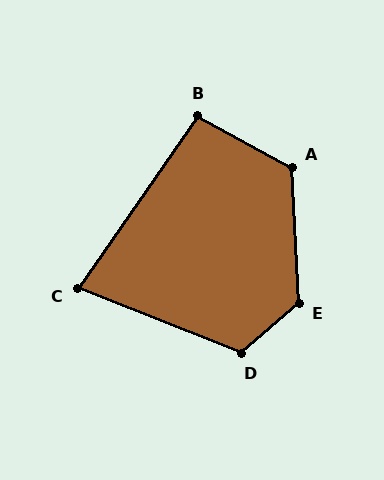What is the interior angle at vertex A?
Approximately 121 degrees (obtuse).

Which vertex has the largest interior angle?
E, at approximately 129 degrees.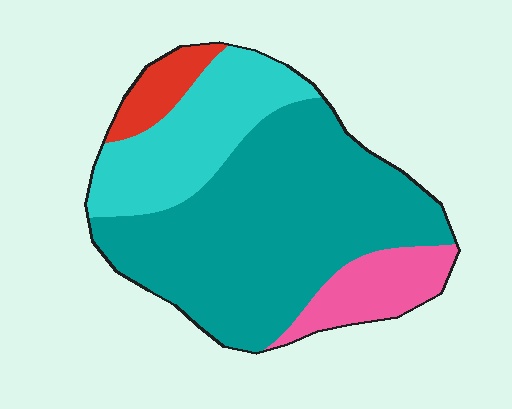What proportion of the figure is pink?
Pink takes up less than a sixth of the figure.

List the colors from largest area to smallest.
From largest to smallest: teal, cyan, pink, red.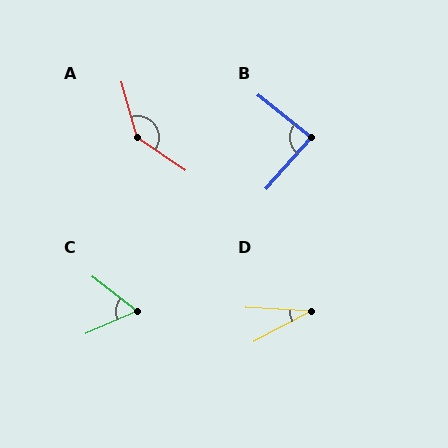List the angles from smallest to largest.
D (31°), C (61°), B (87°), A (140°).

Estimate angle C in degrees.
Approximately 61 degrees.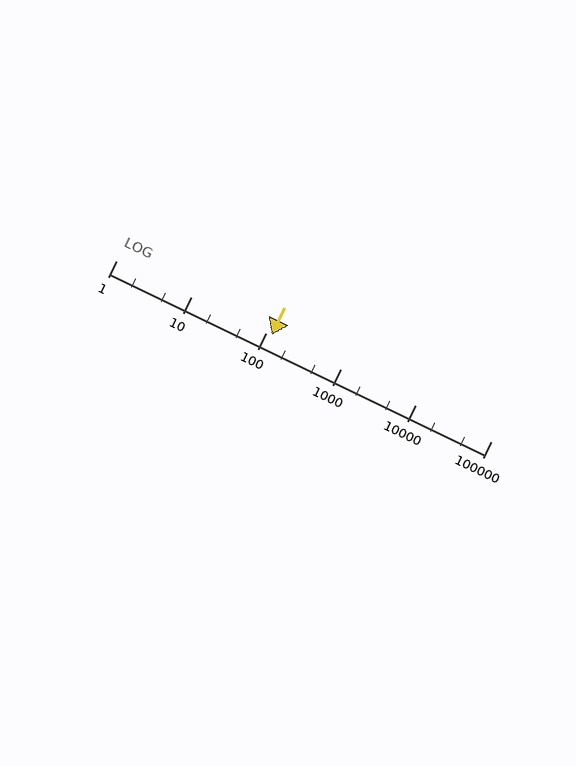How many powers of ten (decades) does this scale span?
The scale spans 5 decades, from 1 to 100000.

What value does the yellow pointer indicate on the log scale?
The pointer indicates approximately 120.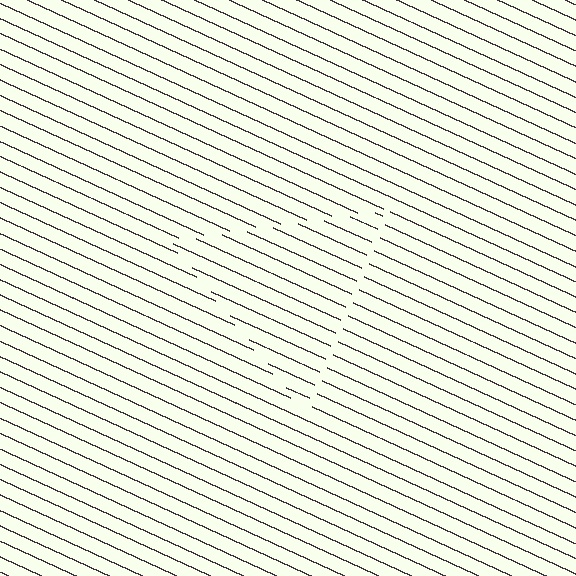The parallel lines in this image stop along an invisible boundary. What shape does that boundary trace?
An illusory triangle. The interior of the shape contains the same grating, shifted by half a period — the contour is defined by the phase discontinuity where line-ends from the inner and outer gratings abut.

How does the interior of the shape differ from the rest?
The interior of the shape contains the same grating, shifted by half a period — the contour is defined by the phase discontinuity where line-ends from the inner and outer gratings abut.